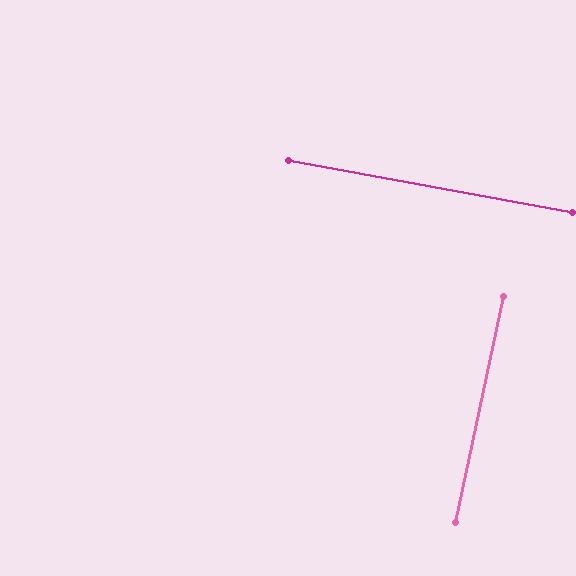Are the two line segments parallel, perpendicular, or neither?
Perpendicular — they meet at approximately 89°.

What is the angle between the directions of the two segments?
Approximately 89 degrees.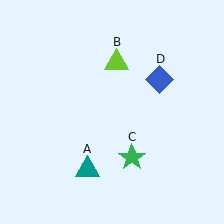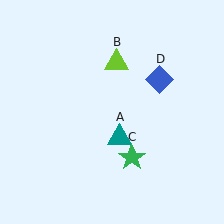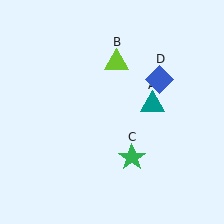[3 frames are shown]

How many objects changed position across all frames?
1 object changed position: teal triangle (object A).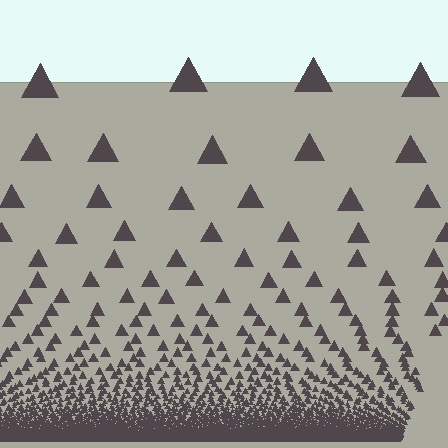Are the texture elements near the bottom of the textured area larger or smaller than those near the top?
Smaller. The gradient is inverted — elements near the bottom are smaller and denser.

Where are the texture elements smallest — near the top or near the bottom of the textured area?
Near the bottom.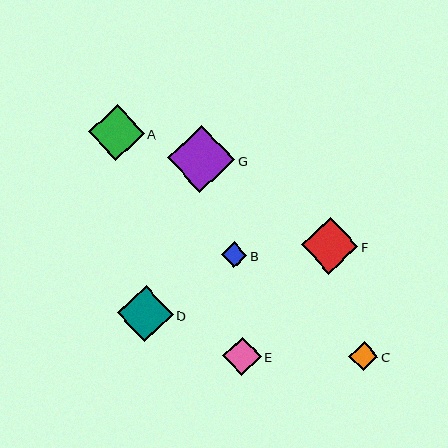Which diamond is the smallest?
Diamond B is the smallest with a size of approximately 25 pixels.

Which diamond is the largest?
Diamond G is the largest with a size of approximately 67 pixels.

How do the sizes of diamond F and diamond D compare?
Diamond F and diamond D are approximately the same size.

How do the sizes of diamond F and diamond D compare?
Diamond F and diamond D are approximately the same size.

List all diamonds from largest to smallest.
From largest to smallest: G, F, A, D, E, C, B.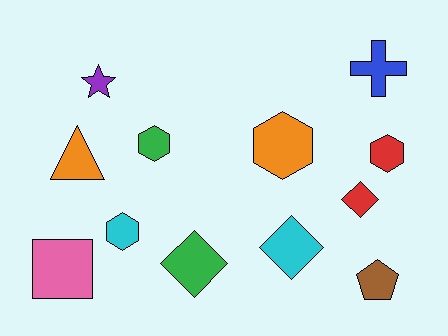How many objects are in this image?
There are 12 objects.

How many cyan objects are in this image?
There are 2 cyan objects.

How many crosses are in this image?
There is 1 cross.